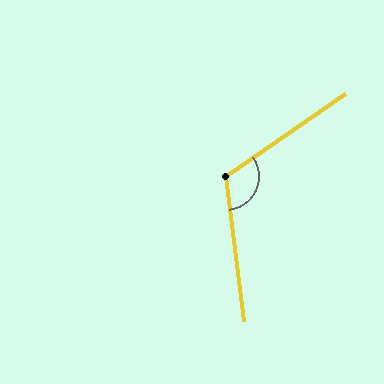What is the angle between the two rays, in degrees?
Approximately 118 degrees.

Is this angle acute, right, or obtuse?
It is obtuse.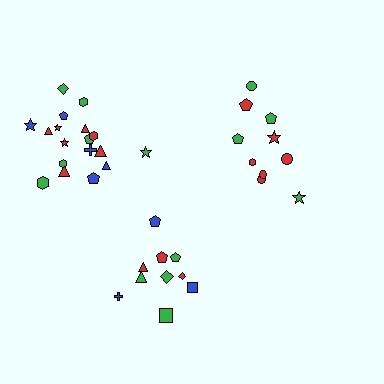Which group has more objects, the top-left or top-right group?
The top-left group.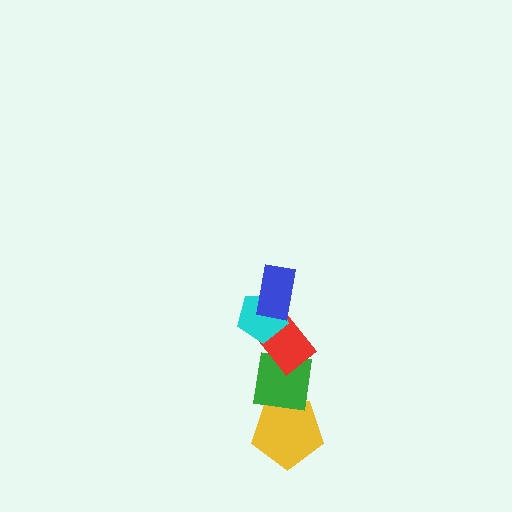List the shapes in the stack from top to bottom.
From top to bottom: the blue rectangle, the cyan pentagon, the red rectangle, the green square, the yellow pentagon.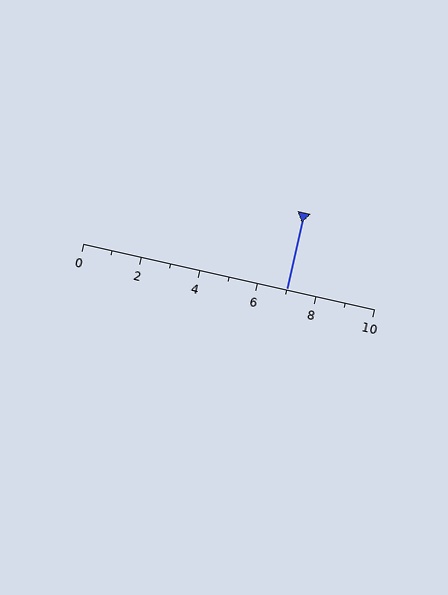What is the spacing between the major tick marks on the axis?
The major ticks are spaced 2 apart.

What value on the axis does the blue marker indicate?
The marker indicates approximately 7.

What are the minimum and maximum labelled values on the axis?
The axis runs from 0 to 10.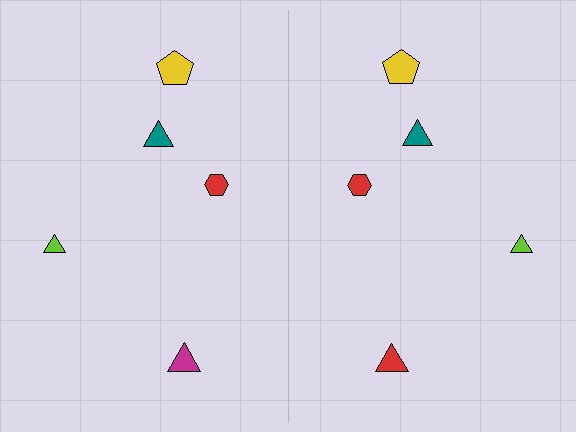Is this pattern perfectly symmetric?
No, the pattern is not perfectly symmetric. The red triangle on the right side breaks the symmetry — its mirror counterpart is magenta.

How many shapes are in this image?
There are 10 shapes in this image.